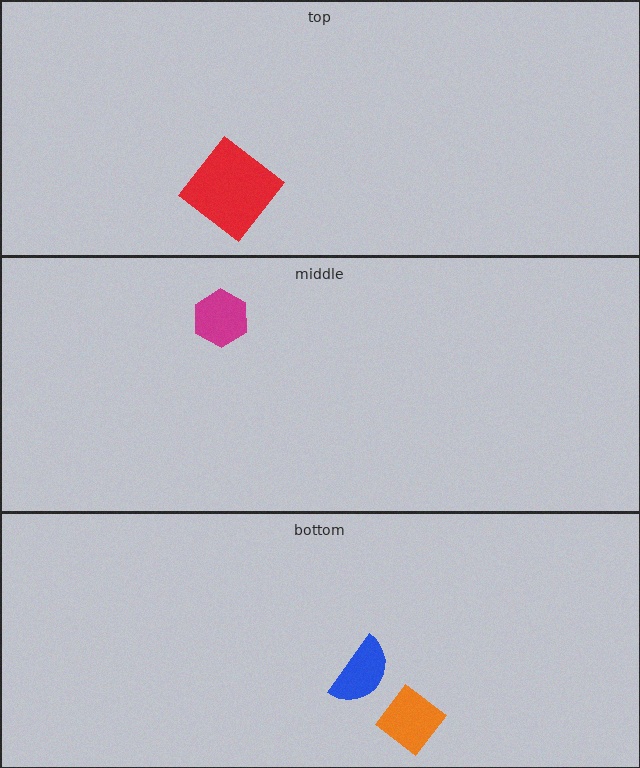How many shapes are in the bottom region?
2.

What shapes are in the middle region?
The magenta hexagon.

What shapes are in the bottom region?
The orange diamond, the blue semicircle.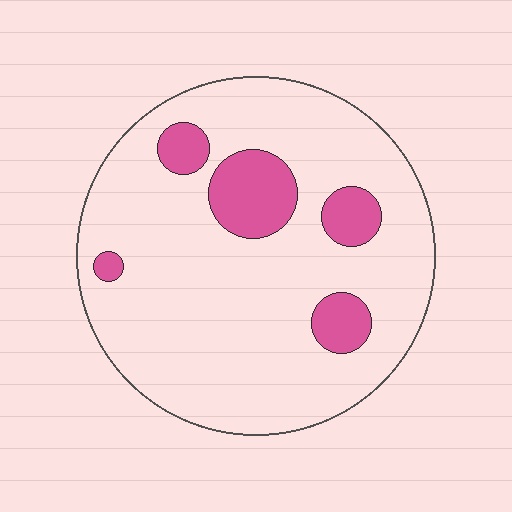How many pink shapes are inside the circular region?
5.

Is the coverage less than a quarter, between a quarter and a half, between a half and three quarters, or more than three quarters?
Less than a quarter.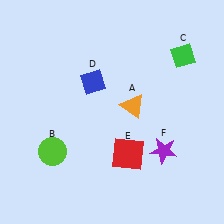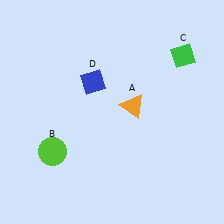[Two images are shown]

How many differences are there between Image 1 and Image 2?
There are 2 differences between the two images.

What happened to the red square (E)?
The red square (E) was removed in Image 2. It was in the bottom-right area of Image 1.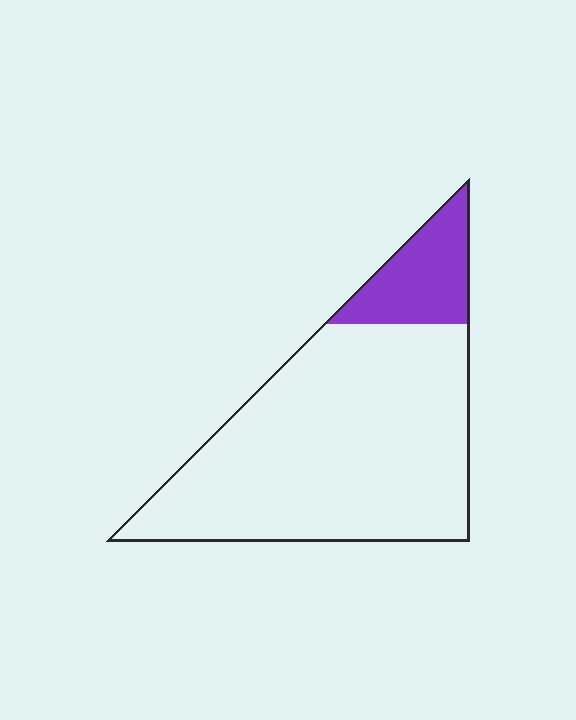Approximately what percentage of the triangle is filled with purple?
Approximately 15%.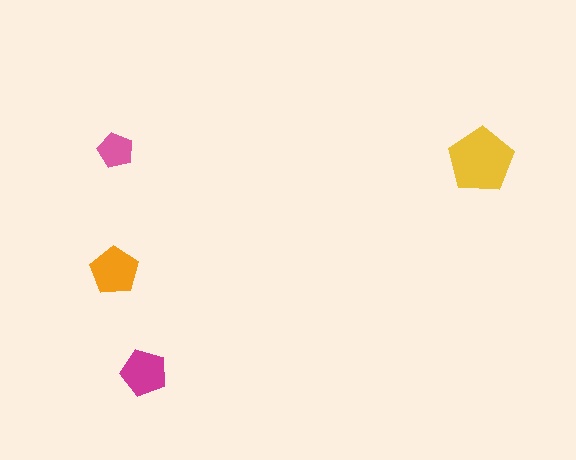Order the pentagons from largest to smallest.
the yellow one, the orange one, the magenta one, the pink one.